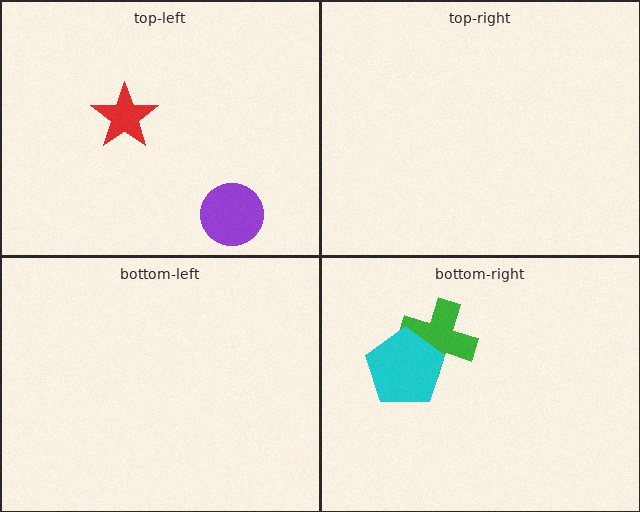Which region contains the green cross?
The bottom-right region.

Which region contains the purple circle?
The top-left region.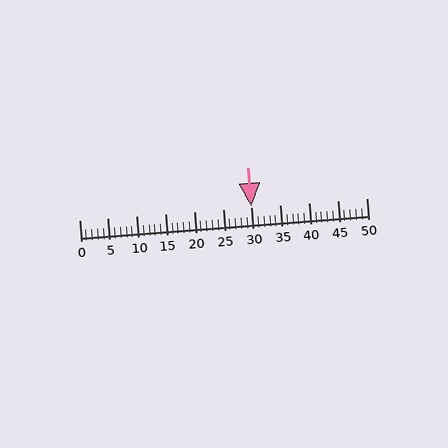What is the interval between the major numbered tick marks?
The major tick marks are spaced 5 units apart.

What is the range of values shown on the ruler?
The ruler shows values from 0 to 50.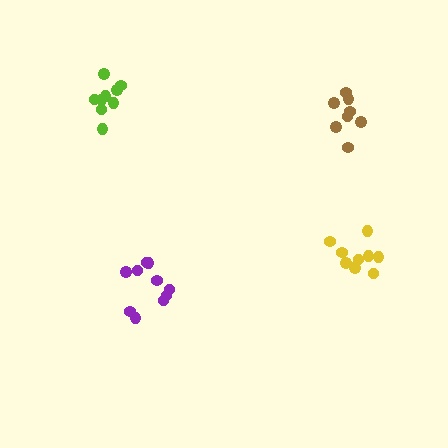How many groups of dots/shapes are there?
There are 4 groups.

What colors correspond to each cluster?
The clusters are colored: yellow, brown, purple, lime.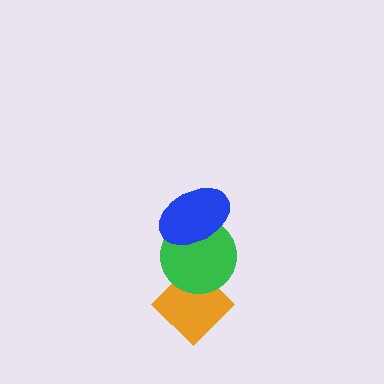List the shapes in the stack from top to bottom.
From top to bottom: the blue ellipse, the green circle, the orange diamond.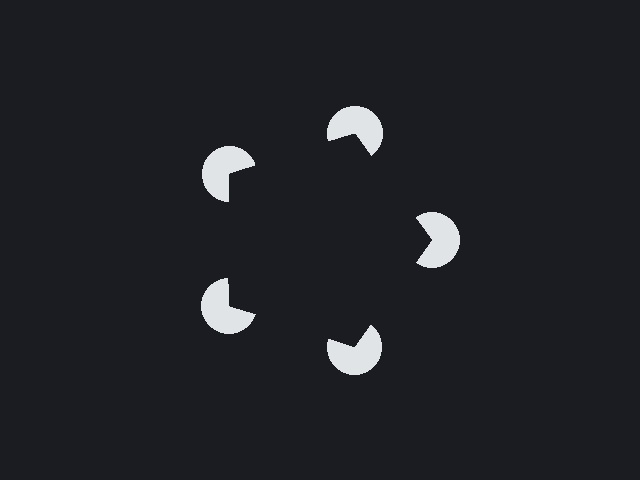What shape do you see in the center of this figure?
An illusory pentagon — its edges are inferred from the aligned wedge cuts in the pac-man discs, not physically drawn.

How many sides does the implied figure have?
5 sides.